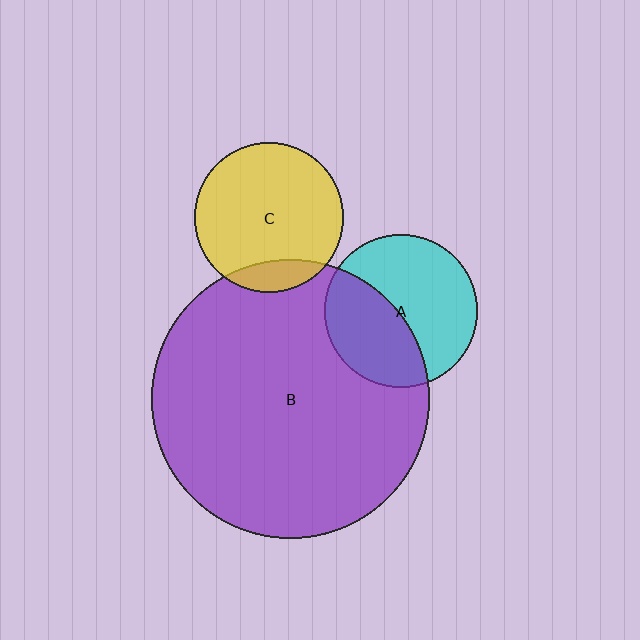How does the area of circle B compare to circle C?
Approximately 3.5 times.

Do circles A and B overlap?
Yes.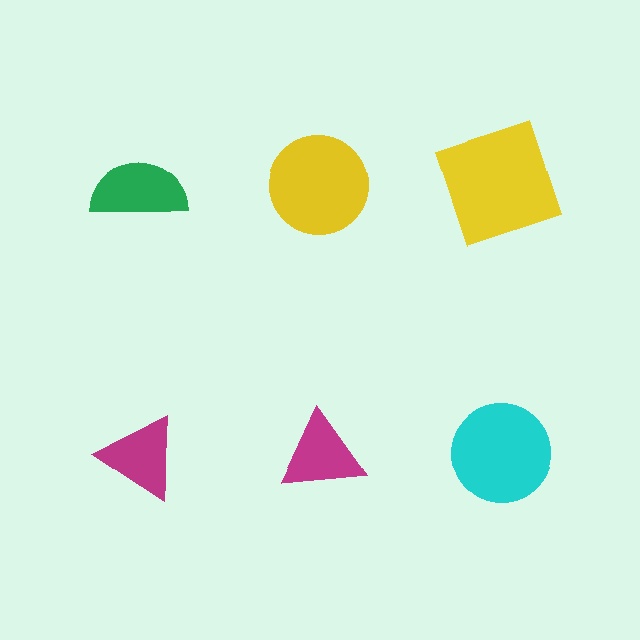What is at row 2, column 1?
A magenta triangle.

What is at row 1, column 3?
A yellow square.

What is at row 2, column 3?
A cyan circle.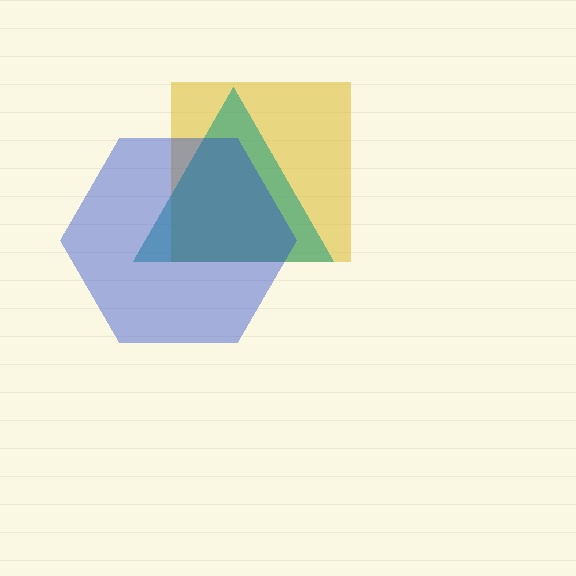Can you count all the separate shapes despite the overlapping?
Yes, there are 3 separate shapes.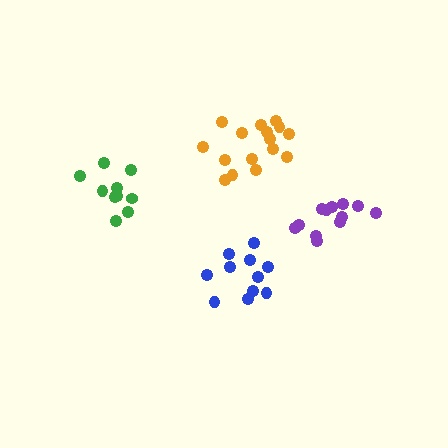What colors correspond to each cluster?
The clusters are colored: orange, green, blue, purple.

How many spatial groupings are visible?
There are 4 spatial groupings.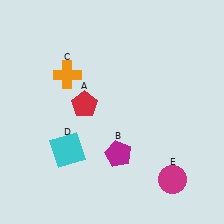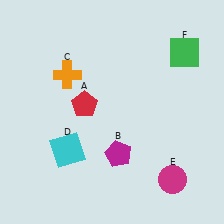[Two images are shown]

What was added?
A green square (F) was added in Image 2.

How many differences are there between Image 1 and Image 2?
There is 1 difference between the two images.